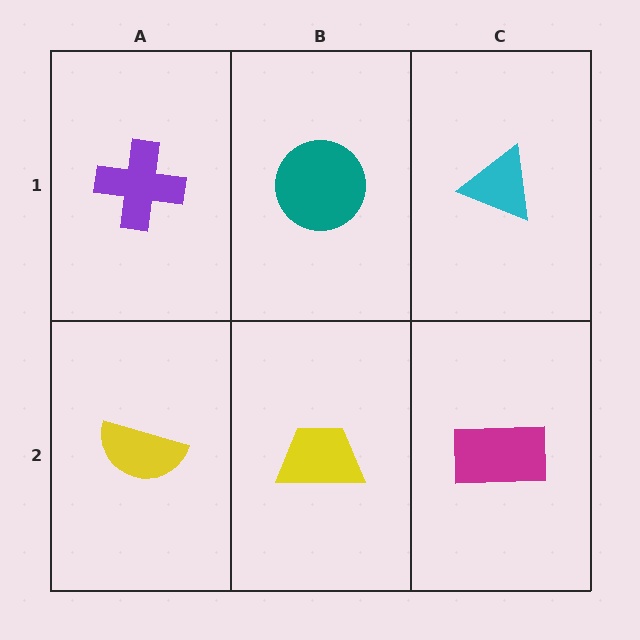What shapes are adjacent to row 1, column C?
A magenta rectangle (row 2, column C), a teal circle (row 1, column B).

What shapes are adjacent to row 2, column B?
A teal circle (row 1, column B), a yellow semicircle (row 2, column A), a magenta rectangle (row 2, column C).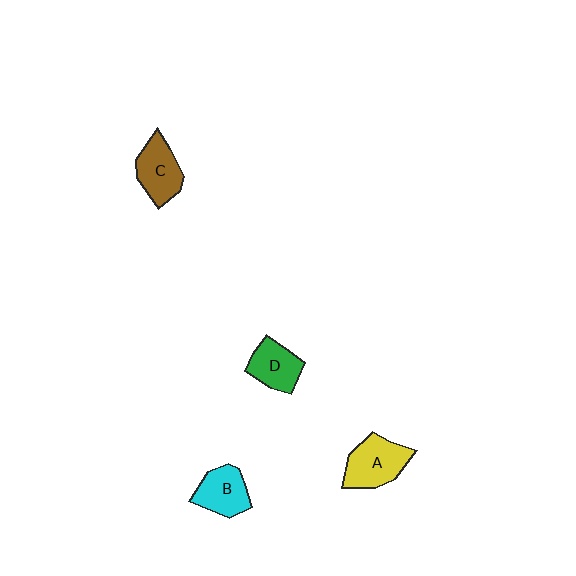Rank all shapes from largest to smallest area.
From largest to smallest: A (yellow), C (brown), B (cyan), D (green).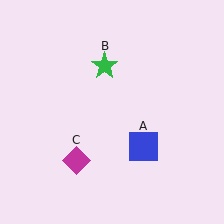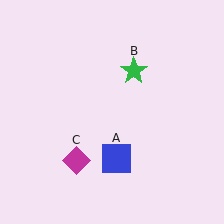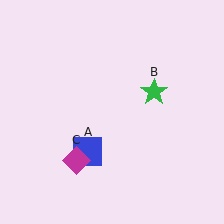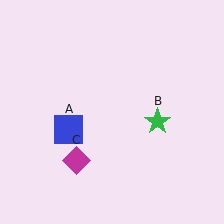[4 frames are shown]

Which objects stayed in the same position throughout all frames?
Magenta diamond (object C) remained stationary.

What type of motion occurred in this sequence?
The blue square (object A), green star (object B) rotated clockwise around the center of the scene.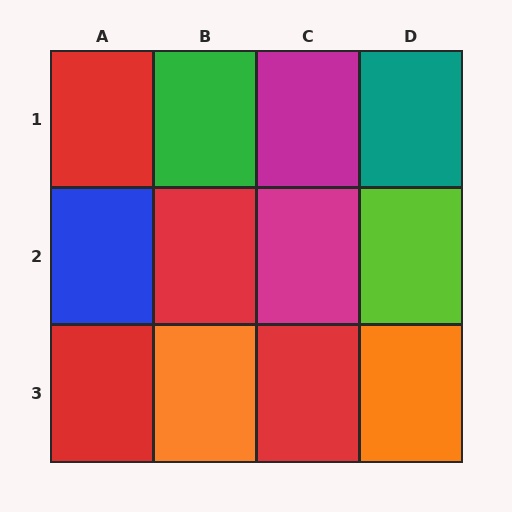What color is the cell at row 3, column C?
Red.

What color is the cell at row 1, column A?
Red.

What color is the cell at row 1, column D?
Teal.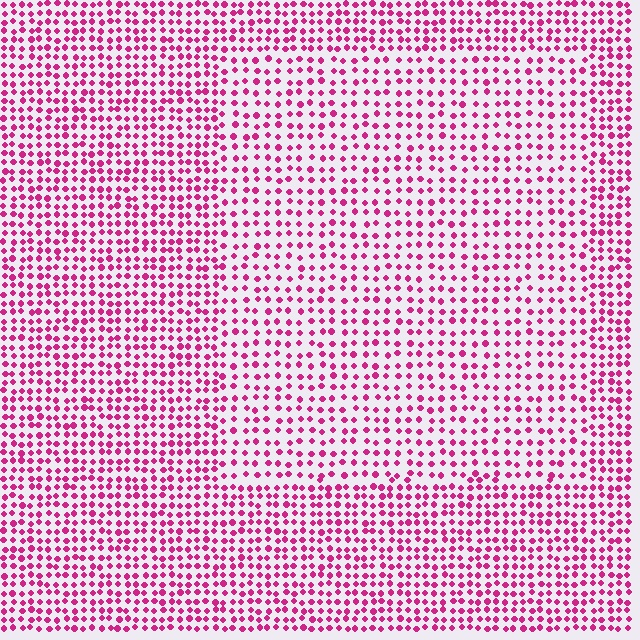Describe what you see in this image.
The image contains small magenta elements arranged at two different densities. A rectangle-shaped region is visible where the elements are less densely packed than the surrounding area.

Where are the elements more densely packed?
The elements are more densely packed outside the rectangle boundary.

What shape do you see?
I see a rectangle.